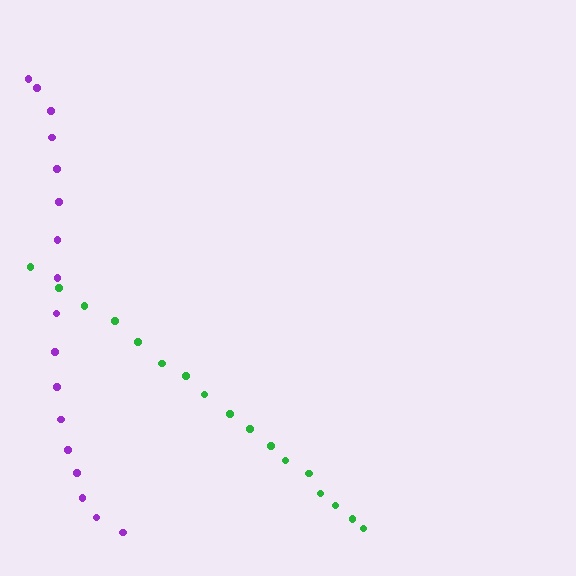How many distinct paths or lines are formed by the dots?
There are 2 distinct paths.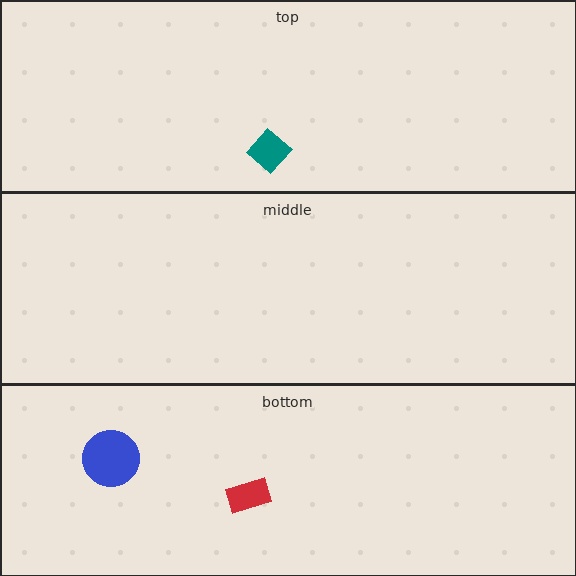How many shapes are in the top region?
1.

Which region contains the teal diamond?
The top region.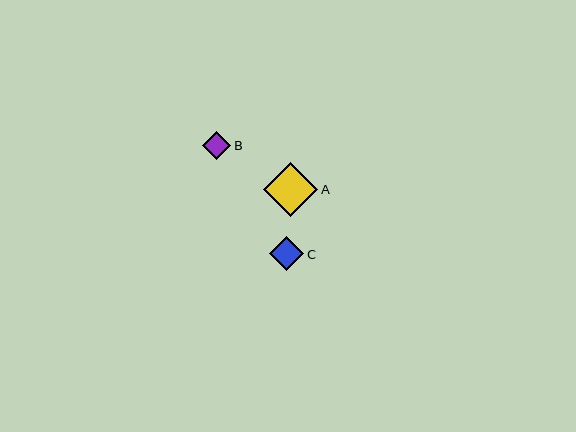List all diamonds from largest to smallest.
From largest to smallest: A, C, B.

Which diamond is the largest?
Diamond A is the largest with a size of approximately 54 pixels.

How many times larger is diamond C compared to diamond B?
Diamond C is approximately 1.2 times the size of diamond B.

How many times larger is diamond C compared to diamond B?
Diamond C is approximately 1.2 times the size of diamond B.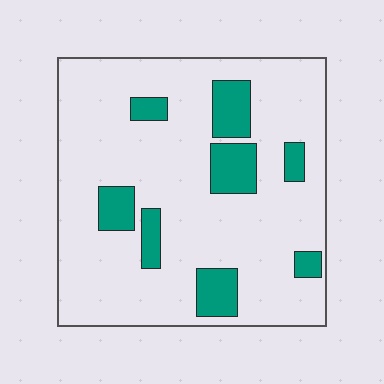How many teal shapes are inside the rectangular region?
8.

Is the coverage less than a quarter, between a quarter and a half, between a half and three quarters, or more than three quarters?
Less than a quarter.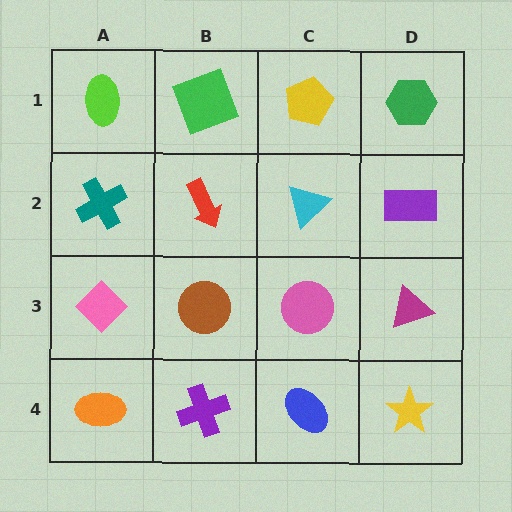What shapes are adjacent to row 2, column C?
A yellow pentagon (row 1, column C), a pink circle (row 3, column C), a red arrow (row 2, column B), a purple rectangle (row 2, column D).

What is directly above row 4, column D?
A magenta triangle.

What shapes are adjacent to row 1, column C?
A cyan triangle (row 2, column C), a green square (row 1, column B), a green hexagon (row 1, column D).